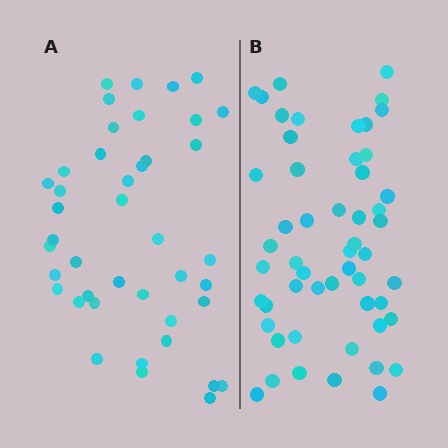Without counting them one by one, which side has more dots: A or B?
Region B (the right region) has more dots.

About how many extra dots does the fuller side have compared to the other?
Region B has roughly 12 or so more dots than region A.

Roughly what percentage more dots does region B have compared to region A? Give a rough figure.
About 25% more.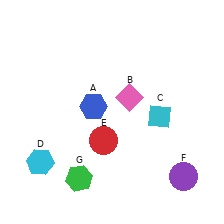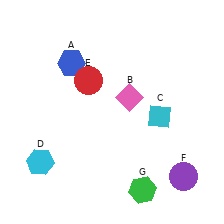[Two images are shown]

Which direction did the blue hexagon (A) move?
The blue hexagon (A) moved up.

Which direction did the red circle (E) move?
The red circle (E) moved up.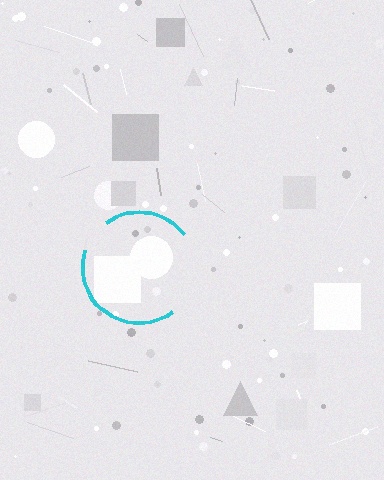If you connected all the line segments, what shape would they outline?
They would outline a circle.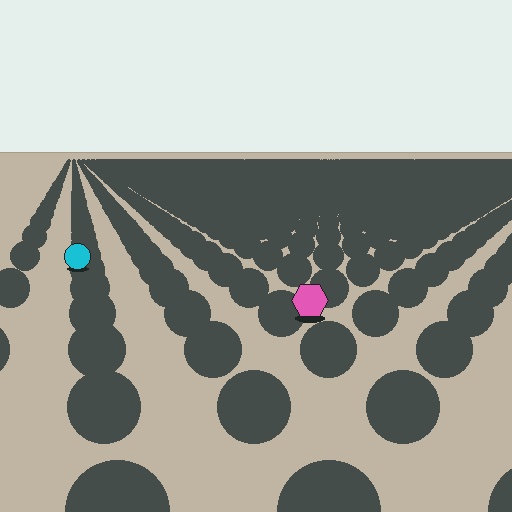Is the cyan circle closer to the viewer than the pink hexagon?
No. The pink hexagon is closer — you can tell from the texture gradient: the ground texture is coarser near it.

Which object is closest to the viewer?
The pink hexagon is closest. The texture marks near it are larger and more spread out.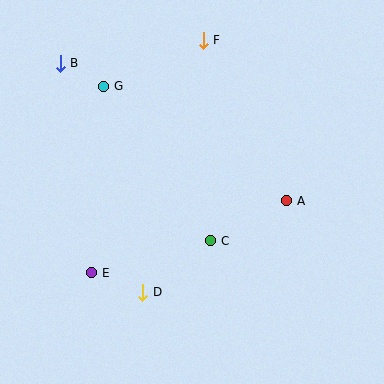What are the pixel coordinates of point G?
Point G is at (104, 86).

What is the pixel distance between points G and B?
The distance between G and B is 49 pixels.